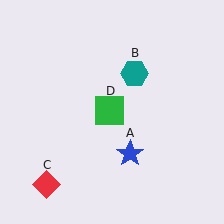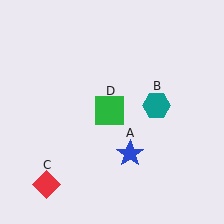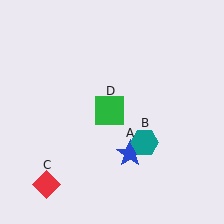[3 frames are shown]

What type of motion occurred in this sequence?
The teal hexagon (object B) rotated clockwise around the center of the scene.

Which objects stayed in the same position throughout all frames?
Blue star (object A) and red diamond (object C) and green square (object D) remained stationary.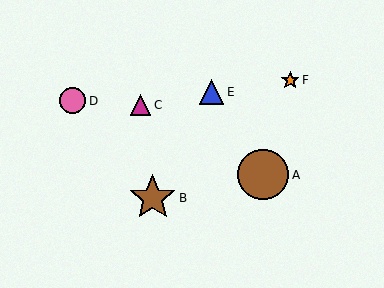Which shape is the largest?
The brown circle (labeled A) is the largest.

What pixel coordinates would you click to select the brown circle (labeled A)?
Click at (263, 175) to select the brown circle A.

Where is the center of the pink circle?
The center of the pink circle is at (73, 101).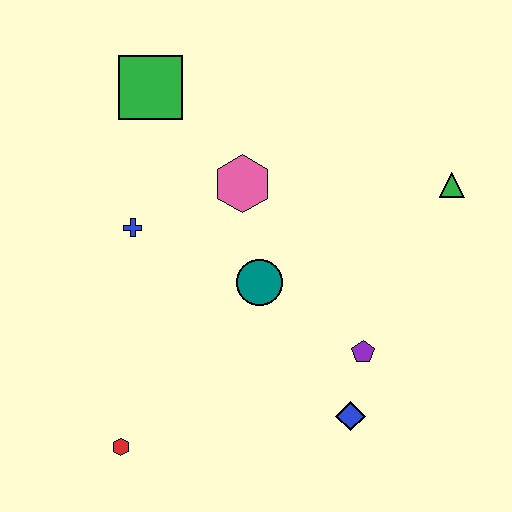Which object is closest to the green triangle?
The purple pentagon is closest to the green triangle.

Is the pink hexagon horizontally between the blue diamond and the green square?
Yes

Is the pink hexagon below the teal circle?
No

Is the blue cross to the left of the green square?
Yes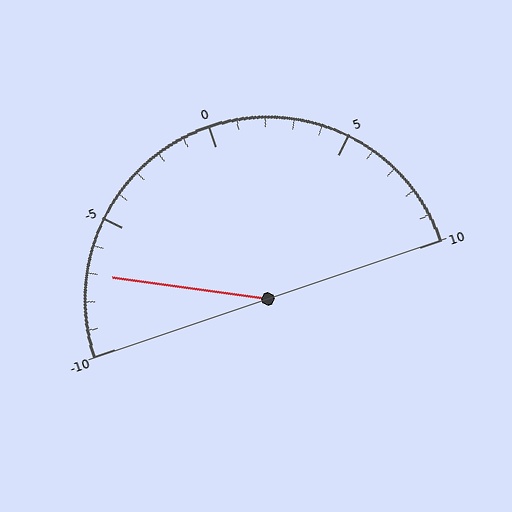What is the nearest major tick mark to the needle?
The nearest major tick mark is -5.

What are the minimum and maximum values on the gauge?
The gauge ranges from -10 to 10.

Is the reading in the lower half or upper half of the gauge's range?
The reading is in the lower half of the range (-10 to 10).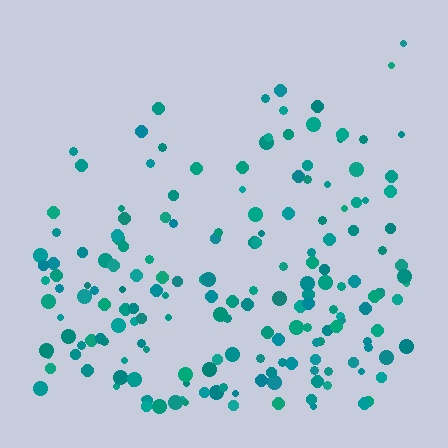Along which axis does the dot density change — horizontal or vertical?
Vertical.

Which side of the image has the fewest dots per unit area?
The top.